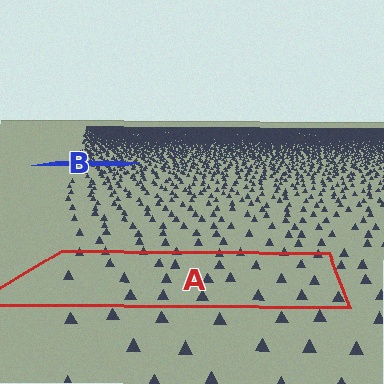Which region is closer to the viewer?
Region A is closer. The texture elements there are larger and more spread out.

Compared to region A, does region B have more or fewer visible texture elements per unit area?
Region B has more texture elements per unit area — they are packed more densely because it is farther away.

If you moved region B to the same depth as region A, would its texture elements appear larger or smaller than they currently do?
They would appear larger. At a closer depth, the same texture elements are projected at a bigger on-screen size.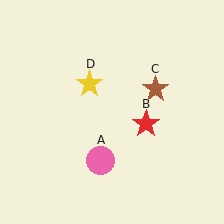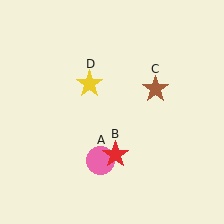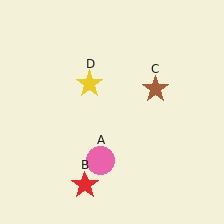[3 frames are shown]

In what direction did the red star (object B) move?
The red star (object B) moved down and to the left.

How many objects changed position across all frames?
1 object changed position: red star (object B).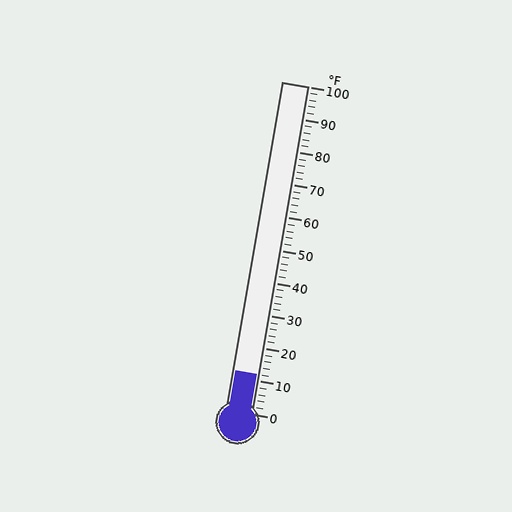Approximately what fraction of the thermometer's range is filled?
The thermometer is filled to approximately 10% of its range.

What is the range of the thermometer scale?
The thermometer scale ranges from 0°F to 100°F.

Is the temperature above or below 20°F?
The temperature is below 20°F.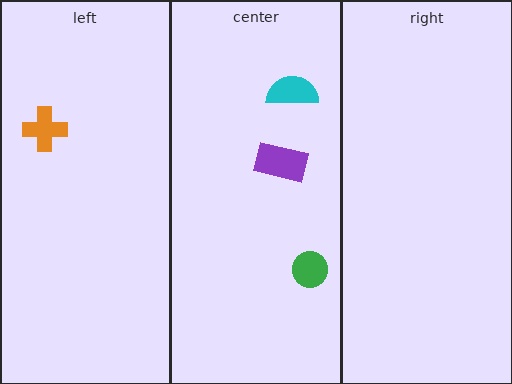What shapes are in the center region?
The cyan semicircle, the purple rectangle, the green circle.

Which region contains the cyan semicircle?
The center region.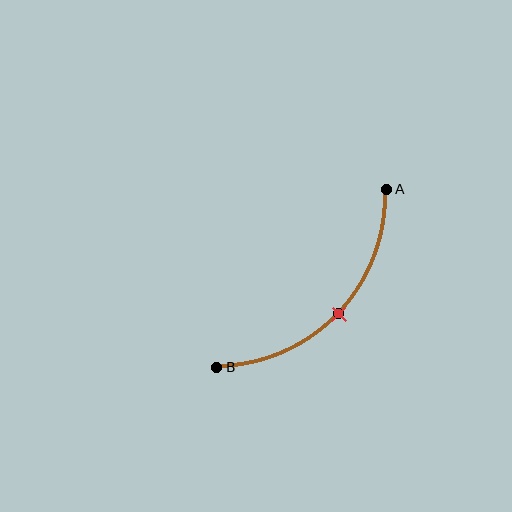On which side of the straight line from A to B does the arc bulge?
The arc bulges below and to the right of the straight line connecting A and B.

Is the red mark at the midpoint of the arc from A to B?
Yes. The red mark lies on the arc at equal arc-length from both A and B — it is the arc midpoint.